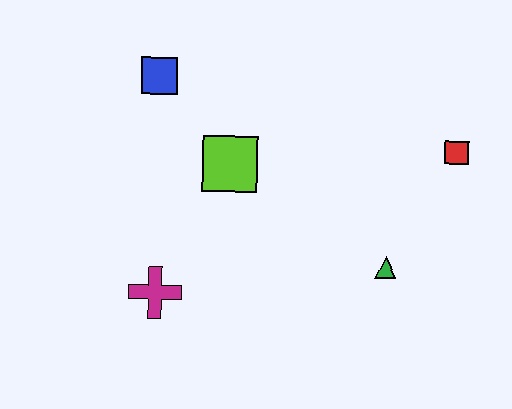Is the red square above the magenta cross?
Yes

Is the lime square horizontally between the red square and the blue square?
Yes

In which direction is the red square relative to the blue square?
The red square is to the right of the blue square.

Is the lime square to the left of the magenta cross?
No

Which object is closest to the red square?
The green triangle is closest to the red square.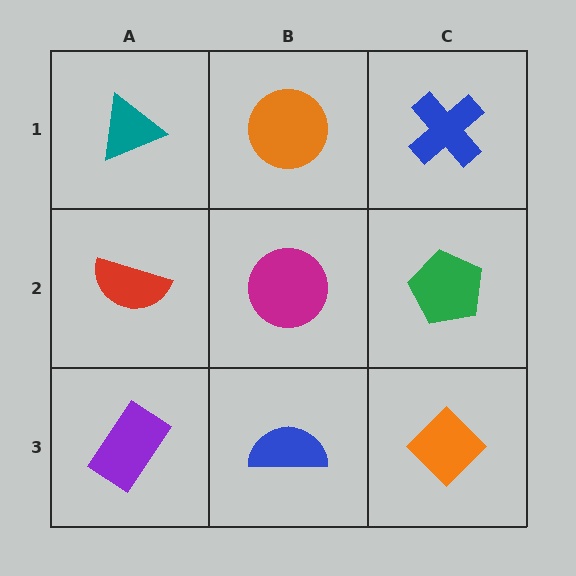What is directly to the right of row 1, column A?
An orange circle.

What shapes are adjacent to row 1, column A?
A red semicircle (row 2, column A), an orange circle (row 1, column B).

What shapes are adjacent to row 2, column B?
An orange circle (row 1, column B), a blue semicircle (row 3, column B), a red semicircle (row 2, column A), a green pentagon (row 2, column C).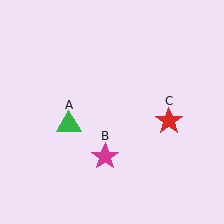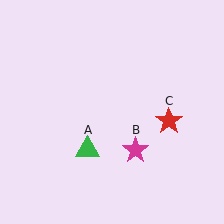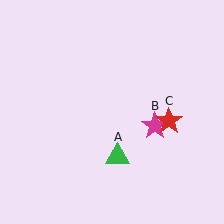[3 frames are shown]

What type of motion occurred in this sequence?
The green triangle (object A), magenta star (object B) rotated counterclockwise around the center of the scene.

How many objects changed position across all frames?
2 objects changed position: green triangle (object A), magenta star (object B).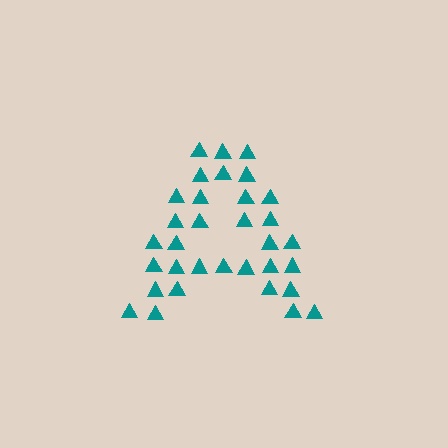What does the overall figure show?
The overall figure shows the letter A.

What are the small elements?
The small elements are triangles.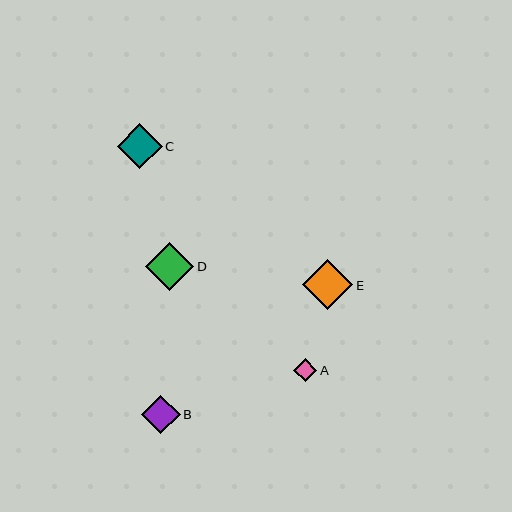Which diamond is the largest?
Diamond E is the largest with a size of approximately 51 pixels.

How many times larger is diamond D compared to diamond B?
Diamond D is approximately 1.3 times the size of diamond B.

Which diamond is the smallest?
Diamond A is the smallest with a size of approximately 23 pixels.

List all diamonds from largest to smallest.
From largest to smallest: E, D, C, B, A.